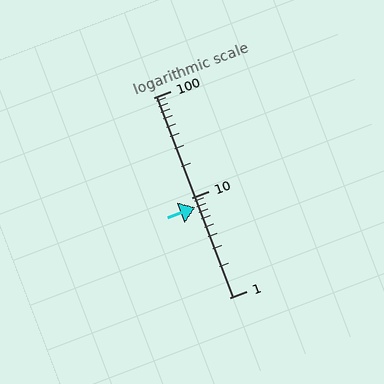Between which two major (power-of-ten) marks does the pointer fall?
The pointer is between 1 and 10.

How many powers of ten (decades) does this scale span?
The scale spans 2 decades, from 1 to 100.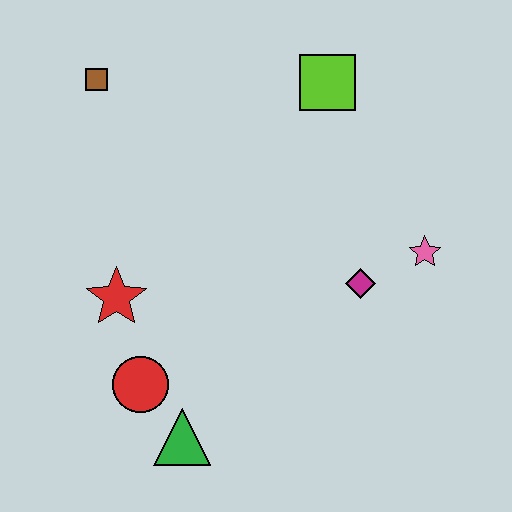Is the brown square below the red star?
No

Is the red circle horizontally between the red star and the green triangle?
Yes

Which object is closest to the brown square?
The red star is closest to the brown square.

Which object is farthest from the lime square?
The green triangle is farthest from the lime square.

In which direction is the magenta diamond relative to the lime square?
The magenta diamond is below the lime square.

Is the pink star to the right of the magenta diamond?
Yes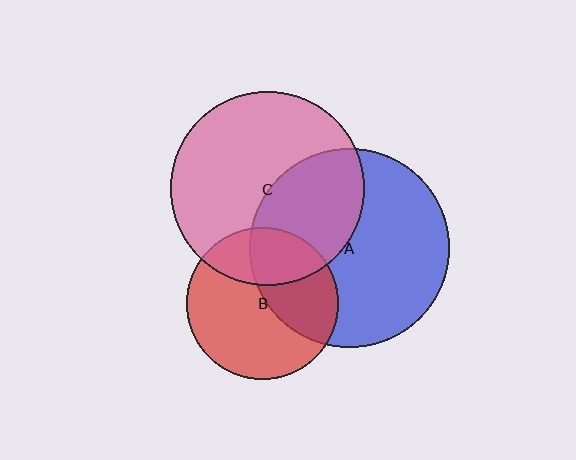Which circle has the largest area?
Circle A (blue).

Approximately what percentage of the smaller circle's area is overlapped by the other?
Approximately 40%.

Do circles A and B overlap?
Yes.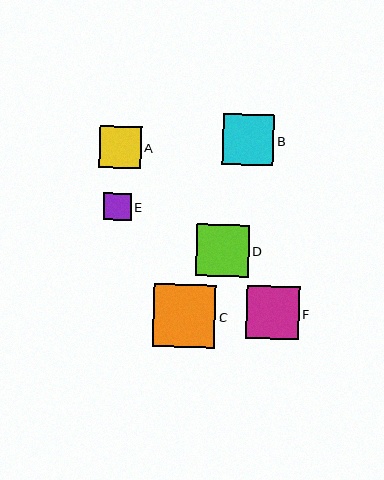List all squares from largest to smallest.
From largest to smallest: C, F, D, B, A, E.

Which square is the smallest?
Square E is the smallest with a size of approximately 27 pixels.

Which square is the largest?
Square C is the largest with a size of approximately 62 pixels.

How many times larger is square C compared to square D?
Square C is approximately 1.2 times the size of square D.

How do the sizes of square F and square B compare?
Square F and square B are approximately the same size.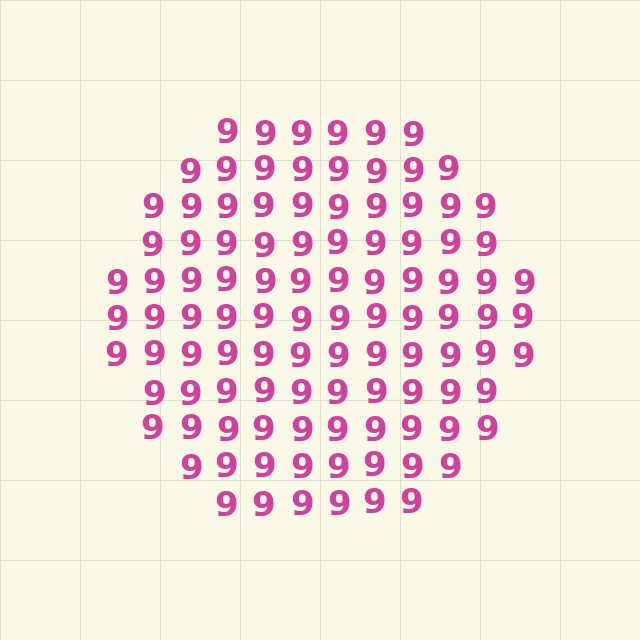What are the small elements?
The small elements are digit 9's.